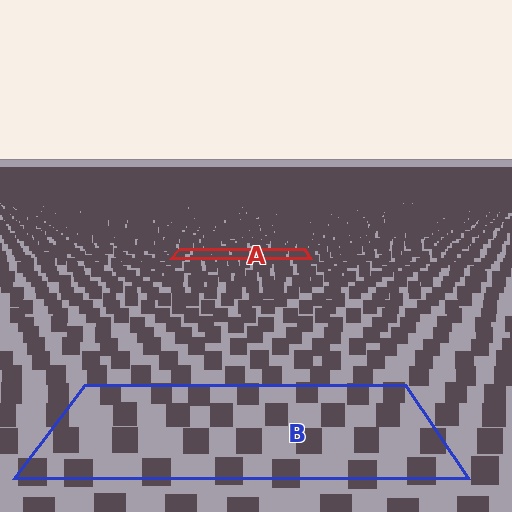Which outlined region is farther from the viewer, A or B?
Region A is farther from the viewer — the texture elements inside it appear smaller and more densely packed.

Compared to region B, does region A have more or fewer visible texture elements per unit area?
Region A has more texture elements per unit area — they are packed more densely because it is farther away.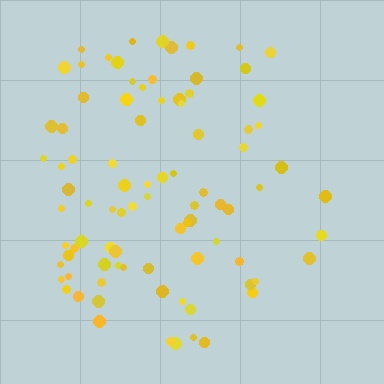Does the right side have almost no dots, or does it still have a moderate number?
Still a moderate number, just noticeably fewer than the left.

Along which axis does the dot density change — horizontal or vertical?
Horizontal.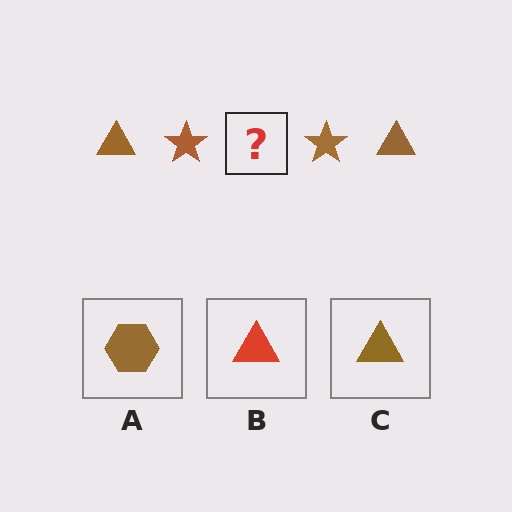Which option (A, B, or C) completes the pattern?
C.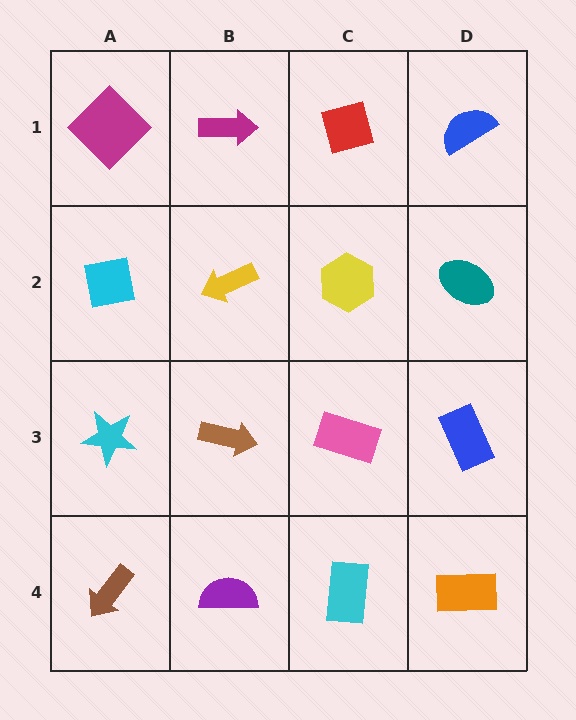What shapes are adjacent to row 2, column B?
A magenta arrow (row 1, column B), a brown arrow (row 3, column B), a cyan square (row 2, column A), a yellow hexagon (row 2, column C).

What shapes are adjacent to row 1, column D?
A teal ellipse (row 2, column D), a red square (row 1, column C).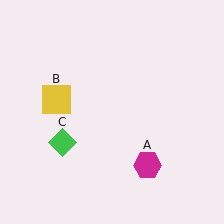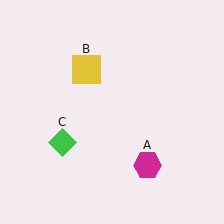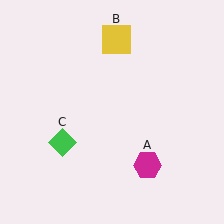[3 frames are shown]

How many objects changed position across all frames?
1 object changed position: yellow square (object B).